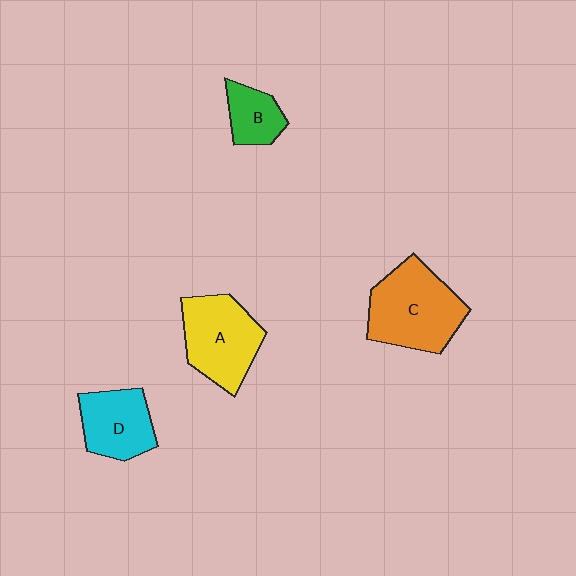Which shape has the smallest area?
Shape B (green).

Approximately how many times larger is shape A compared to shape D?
Approximately 1.3 times.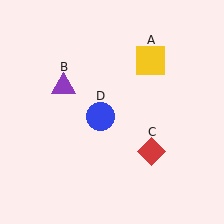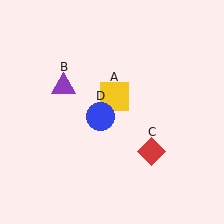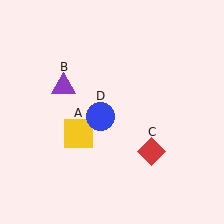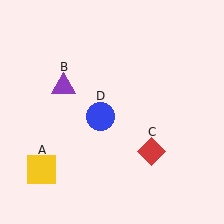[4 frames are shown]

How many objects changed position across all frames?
1 object changed position: yellow square (object A).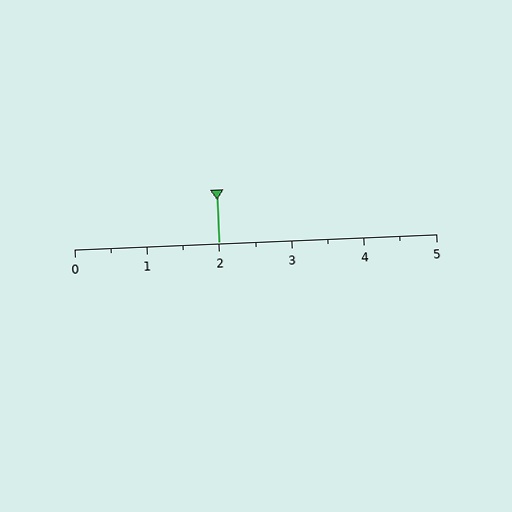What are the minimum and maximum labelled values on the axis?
The axis runs from 0 to 5.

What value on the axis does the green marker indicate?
The marker indicates approximately 2.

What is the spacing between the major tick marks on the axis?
The major ticks are spaced 1 apart.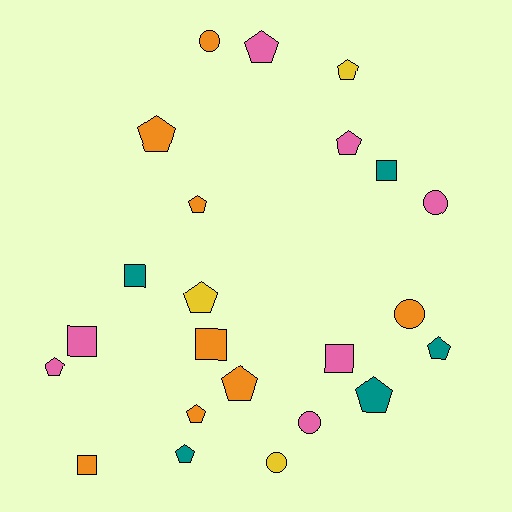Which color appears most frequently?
Orange, with 8 objects.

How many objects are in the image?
There are 23 objects.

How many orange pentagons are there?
There are 4 orange pentagons.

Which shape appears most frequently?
Pentagon, with 12 objects.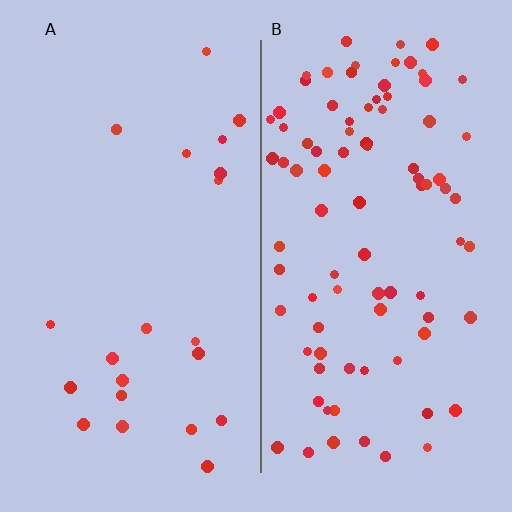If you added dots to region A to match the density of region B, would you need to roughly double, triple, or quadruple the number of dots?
Approximately quadruple.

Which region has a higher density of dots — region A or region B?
B (the right).